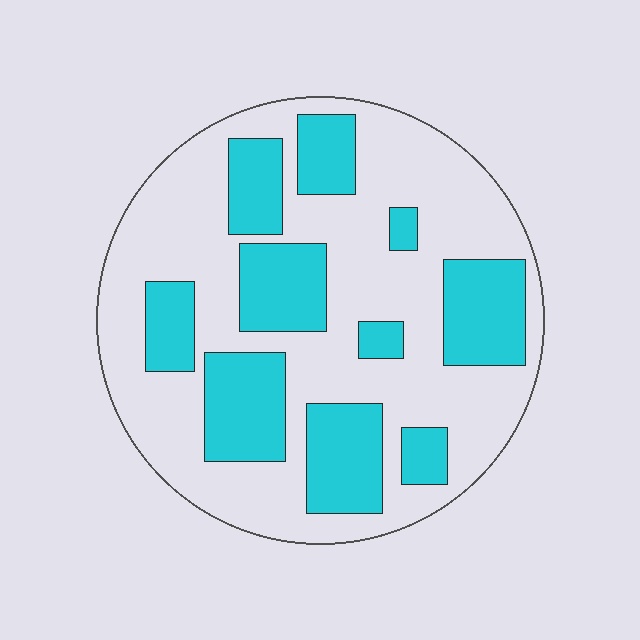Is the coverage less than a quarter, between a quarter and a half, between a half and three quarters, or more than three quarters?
Between a quarter and a half.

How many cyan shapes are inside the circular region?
10.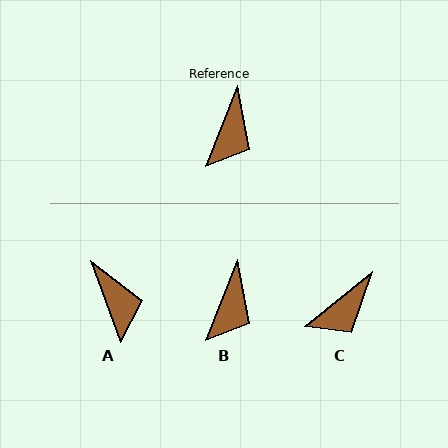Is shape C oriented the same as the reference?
No, it is off by about 30 degrees.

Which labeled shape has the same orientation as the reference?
B.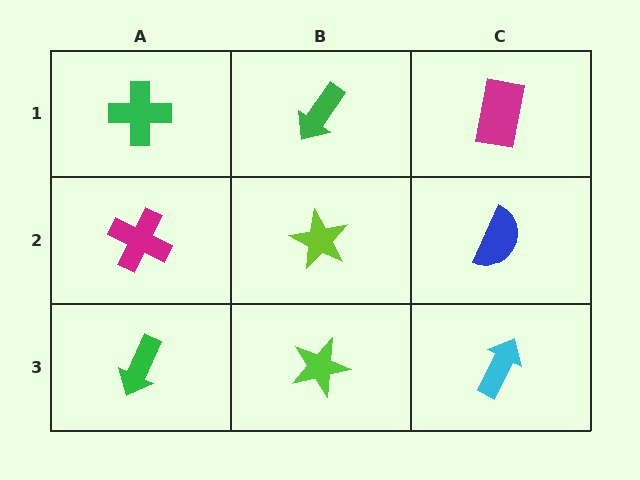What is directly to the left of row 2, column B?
A magenta cross.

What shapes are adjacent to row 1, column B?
A lime star (row 2, column B), a green cross (row 1, column A), a magenta rectangle (row 1, column C).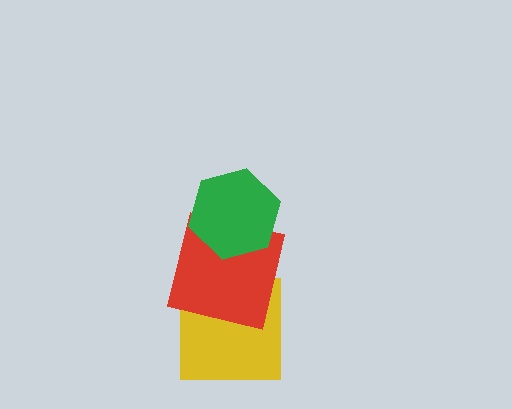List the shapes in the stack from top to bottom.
From top to bottom: the green hexagon, the red square, the yellow square.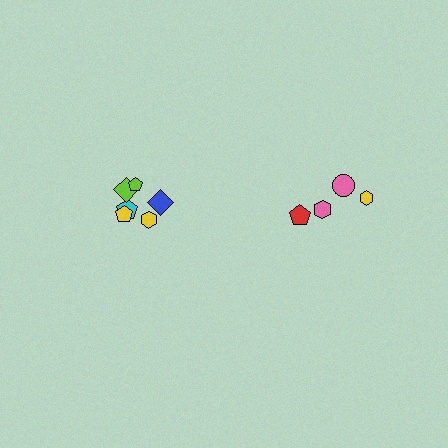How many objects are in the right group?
There are 4 objects.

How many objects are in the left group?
There are 6 objects.